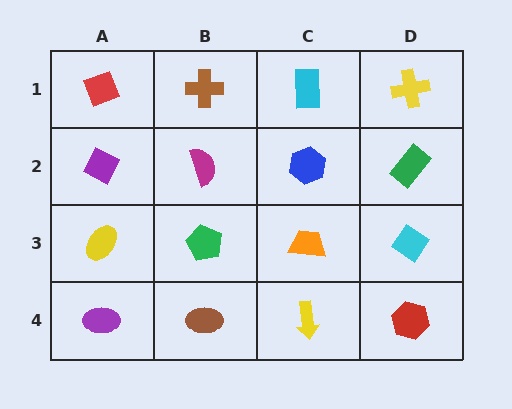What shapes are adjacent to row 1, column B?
A magenta semicircle (row 2, column B), a red diamond (row 1, column A), a cyan rectangle (row 1, column C).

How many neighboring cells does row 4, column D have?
2.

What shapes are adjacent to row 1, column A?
A purple diamond (row 2, column A), a brown cross (row 1, column B).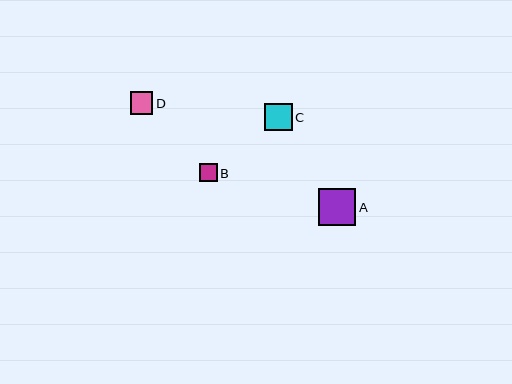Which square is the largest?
Square A is the largest with a size of approximately 37 pixels.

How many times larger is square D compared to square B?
Square D is approximately 1.3 times the size of square B.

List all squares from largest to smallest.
From largest to smallest: A, C, D, B.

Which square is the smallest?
Square B is the smallest with a size of approximately 18 pixels.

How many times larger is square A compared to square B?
Square A is approximately 2.1 times the size of square B.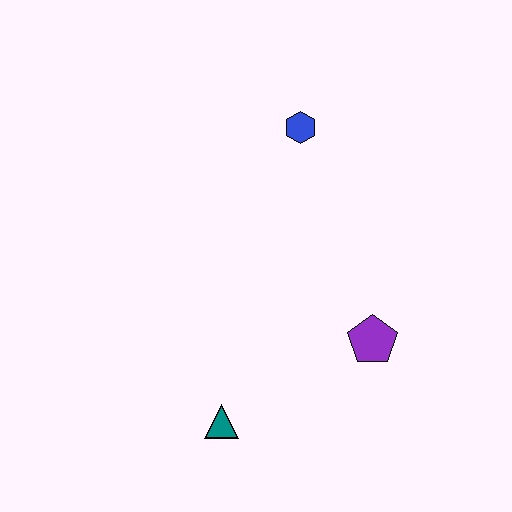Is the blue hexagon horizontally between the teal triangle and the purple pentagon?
Yes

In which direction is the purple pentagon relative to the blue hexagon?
The purple pentagon is below the blue hexagon.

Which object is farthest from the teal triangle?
The blue hexagon is farthest from the teal triangle.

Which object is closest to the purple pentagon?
The teal triangle is closest to the purple pentagon.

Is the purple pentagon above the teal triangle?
Yes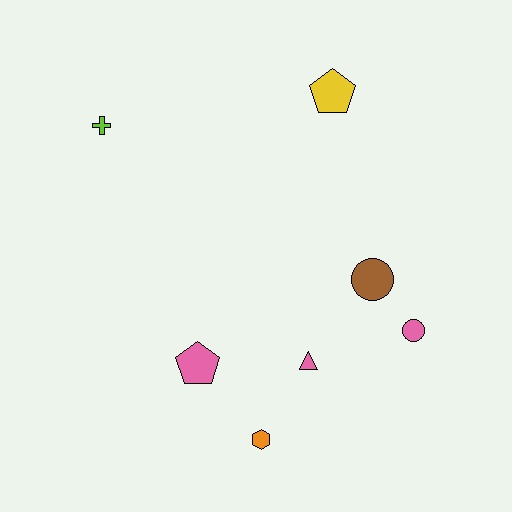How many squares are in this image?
There are no squares.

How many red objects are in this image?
There are no red objects.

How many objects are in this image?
There are 7 objects.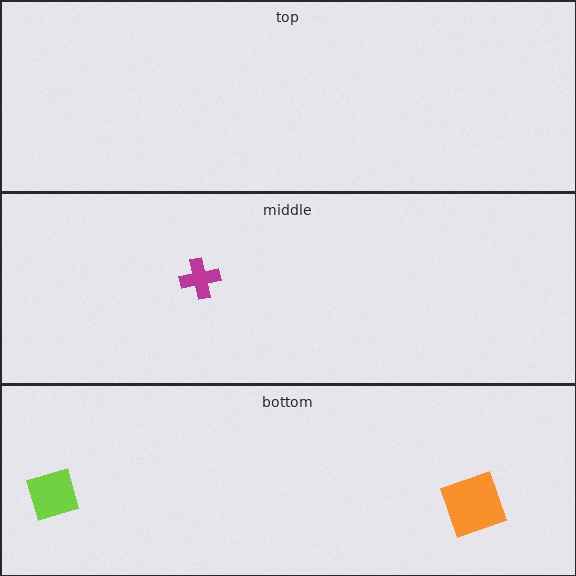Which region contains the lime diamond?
The bottom region.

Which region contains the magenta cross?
The middle region.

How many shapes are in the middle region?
1.